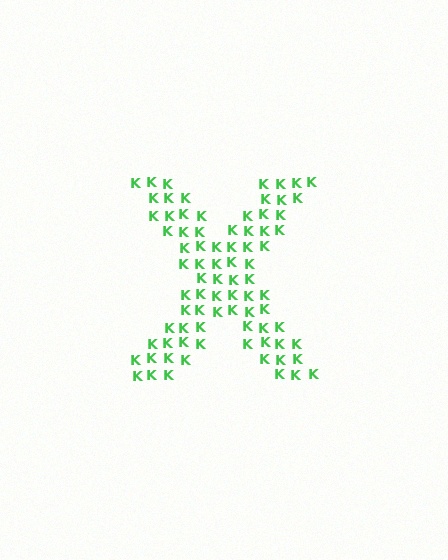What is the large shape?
The large shape is the letter X.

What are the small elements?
The small elements are letter K's.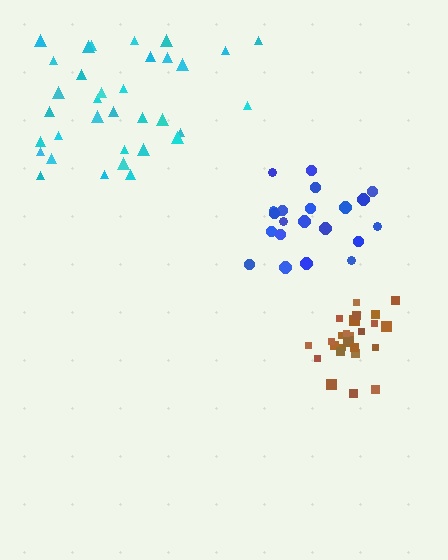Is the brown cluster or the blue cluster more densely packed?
Brown.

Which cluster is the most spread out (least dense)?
Cyan.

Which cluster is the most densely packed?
Brown.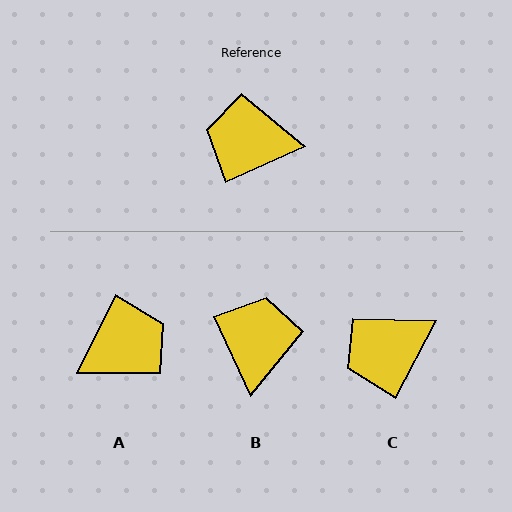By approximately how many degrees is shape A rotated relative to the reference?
Approximately 141 degrees clockwise.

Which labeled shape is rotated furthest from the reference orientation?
A, about 141 degrees away.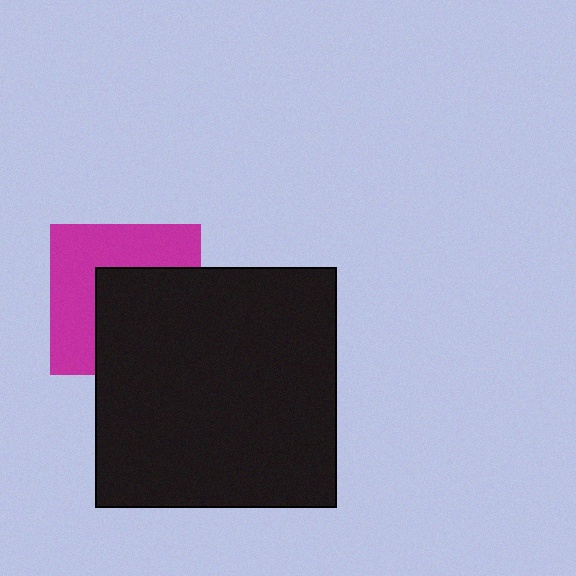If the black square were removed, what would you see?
You would see the complete magenta square.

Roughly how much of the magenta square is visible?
About half of it is visible (roughly 50%).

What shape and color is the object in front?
The object in front is a black square.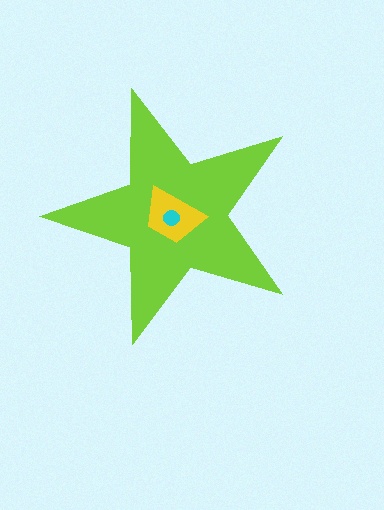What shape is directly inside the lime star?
The yellow trapezoid.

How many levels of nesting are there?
3.